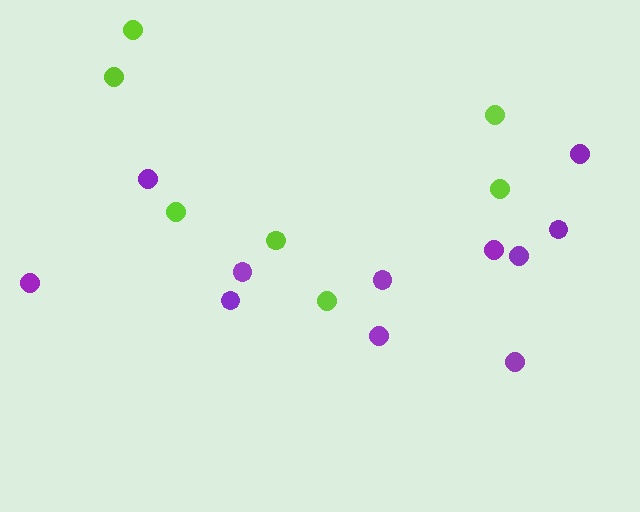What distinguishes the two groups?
There are 2 groups: one group of lime circles (7) and one group of purple circles (11).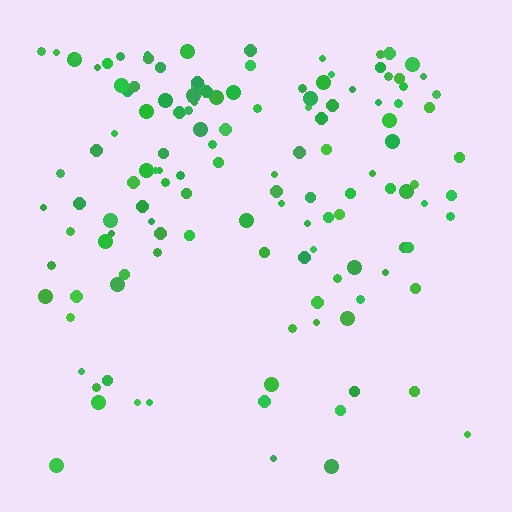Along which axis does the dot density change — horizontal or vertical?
Vertical.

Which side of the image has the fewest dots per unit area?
The bottom.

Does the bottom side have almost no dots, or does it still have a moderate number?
Still a moderate number, just noticeably fewer than the top.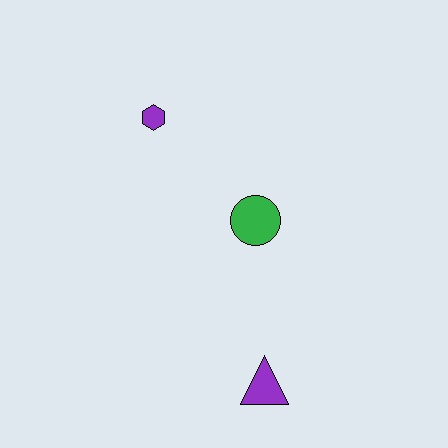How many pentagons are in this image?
There are no pentagons.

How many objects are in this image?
There are 3 objects.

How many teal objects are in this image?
There are no teal objects.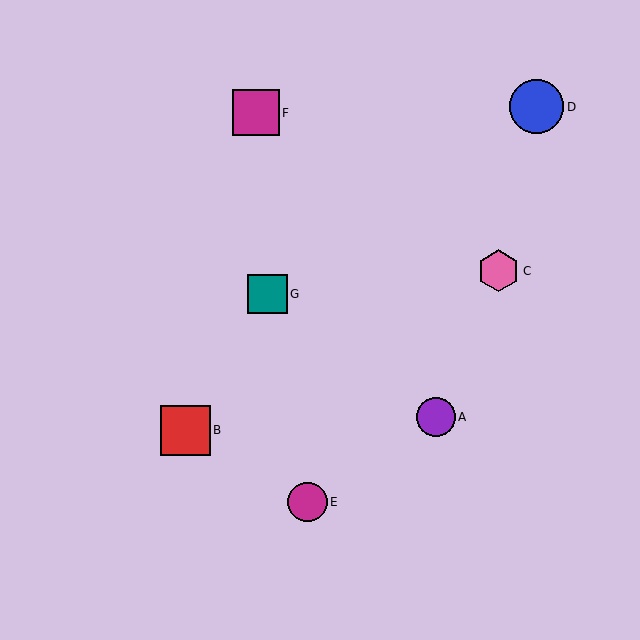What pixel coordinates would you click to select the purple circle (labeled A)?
Click at (436, 417) to select the purple circle A.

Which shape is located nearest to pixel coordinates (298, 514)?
The magenta circle (labeled E) at (307, 502) is nearest to that location.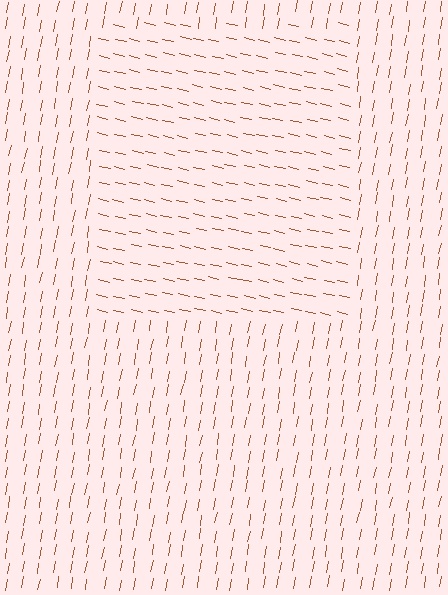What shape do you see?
I see a rectangle.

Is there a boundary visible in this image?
Yes, there is a texture boundary formed by a change in line orientation.